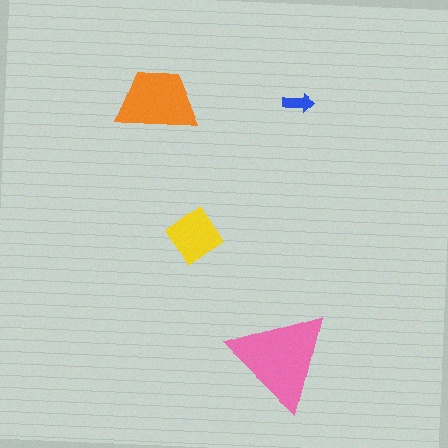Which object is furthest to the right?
The blue arrow is rightmost.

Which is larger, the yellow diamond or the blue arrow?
The yellow diamond.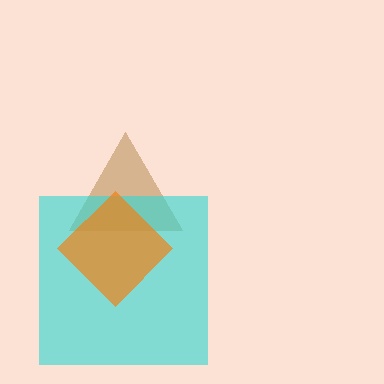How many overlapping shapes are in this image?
There are 3 overlapping shapes in the image.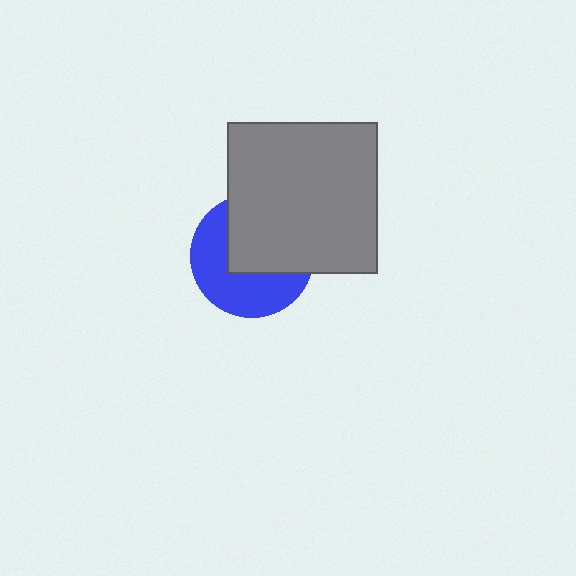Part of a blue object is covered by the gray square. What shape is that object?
It is a circle.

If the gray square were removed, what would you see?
You would see the complete blue circle.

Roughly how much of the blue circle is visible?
About half of it is visible (roughly 50%).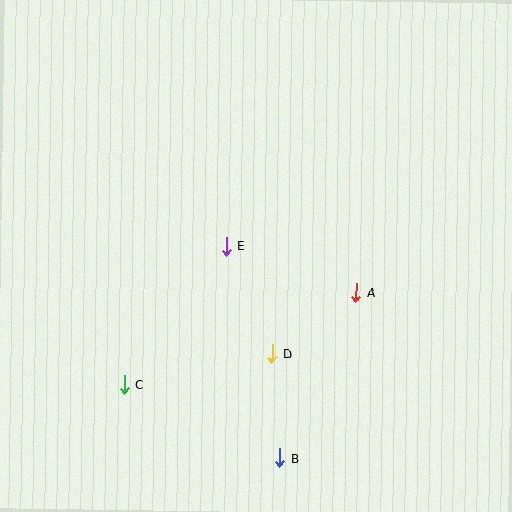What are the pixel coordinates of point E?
Point E is at (226, 246).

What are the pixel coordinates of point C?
Point C is at (124, 385).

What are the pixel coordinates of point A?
Point A is at (356, 293).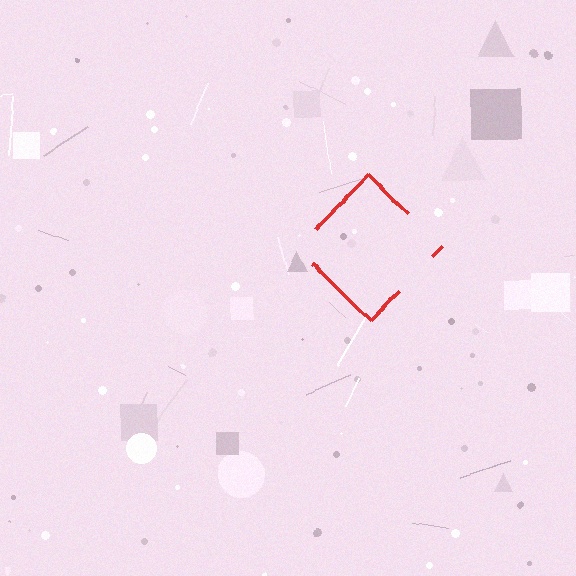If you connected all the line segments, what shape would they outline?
They would outline a diamond.